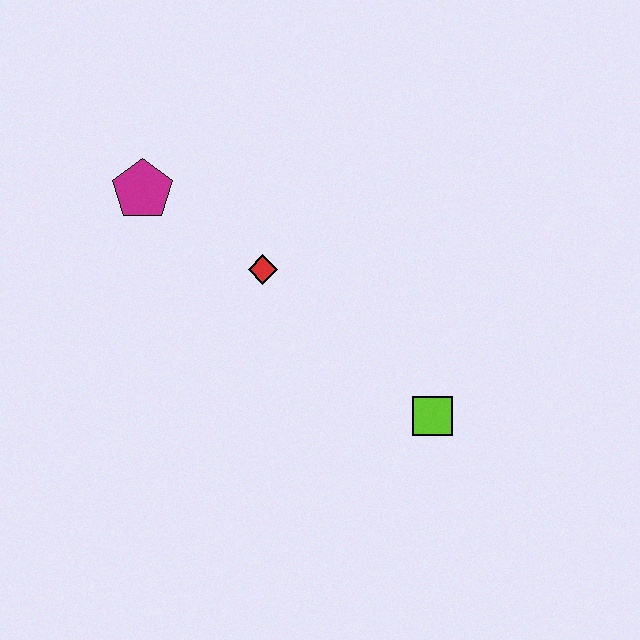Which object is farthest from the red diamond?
The lime square is farthest from the red diamond.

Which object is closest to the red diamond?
The magenta pentagon is closest to the red diamond.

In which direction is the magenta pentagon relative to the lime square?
The magenta pentagon is to the left of the lime square.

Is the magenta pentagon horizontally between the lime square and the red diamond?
No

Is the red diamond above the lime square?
Yes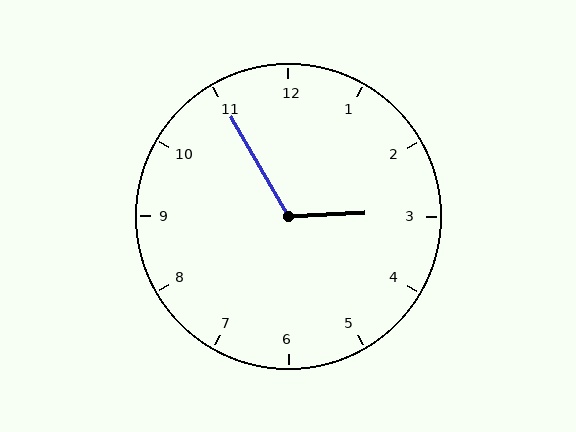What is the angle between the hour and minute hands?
Approximately 118 degrees.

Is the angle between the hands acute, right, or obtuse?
It is obtuse.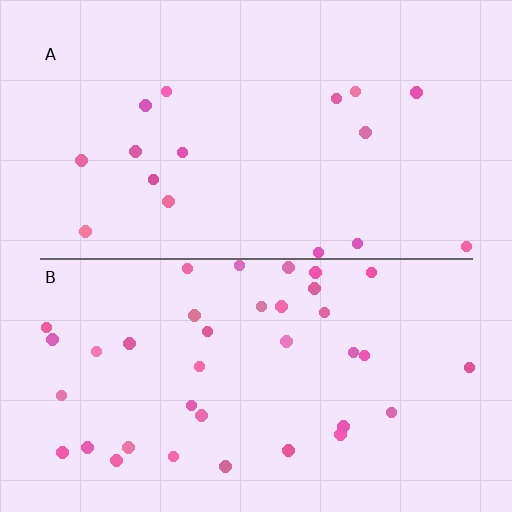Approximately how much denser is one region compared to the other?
Approximately 2.3× — region B over region A.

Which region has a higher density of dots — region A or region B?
B (the bottom).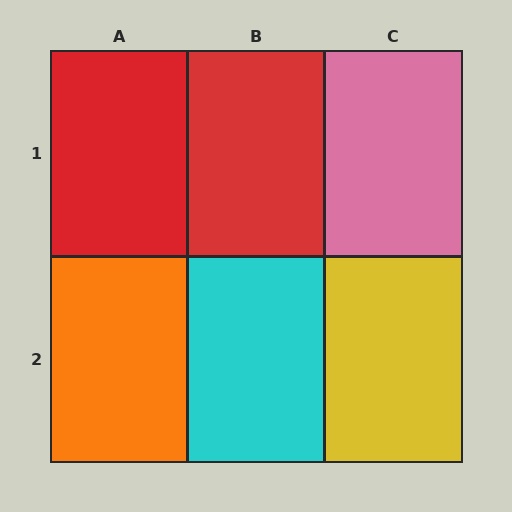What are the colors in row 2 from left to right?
Orange, cyan, yellow.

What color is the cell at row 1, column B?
Red.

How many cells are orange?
1 cell is orange.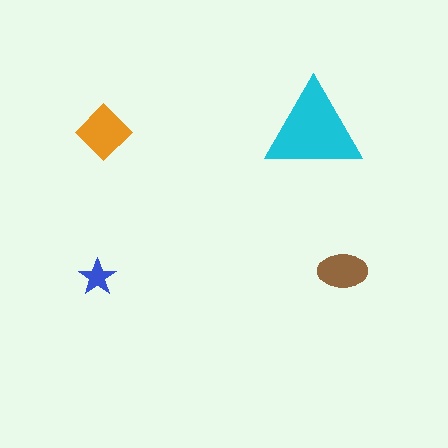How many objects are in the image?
There are 4 objects in the image.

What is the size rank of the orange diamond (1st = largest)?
2nd.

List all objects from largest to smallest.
The cyan triangle, the orange diamond, the brown ellipse, the blue star.